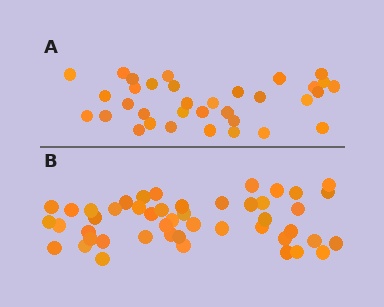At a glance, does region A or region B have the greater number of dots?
Region B (the bottom region) has more dots.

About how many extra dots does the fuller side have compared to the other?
Region B has approximately 15 more dots than region A.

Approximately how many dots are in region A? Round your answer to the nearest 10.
About 30 dots. (The exact count is 34, which rounds to 30.)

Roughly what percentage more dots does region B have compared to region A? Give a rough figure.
About 40% more.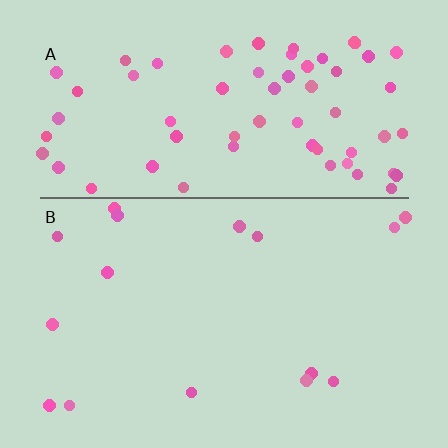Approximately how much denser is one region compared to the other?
Approximately 4.2× — region A over region B.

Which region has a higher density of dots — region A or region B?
A (the top).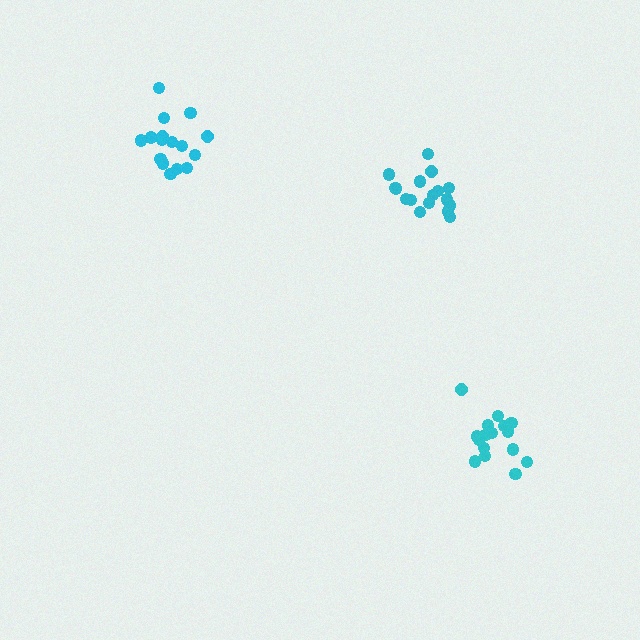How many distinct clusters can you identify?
There are 3 distinct clusters.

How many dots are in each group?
Group 1: 17 dots, Group 2: 16 dots, Group 3: 16 dots (49 total).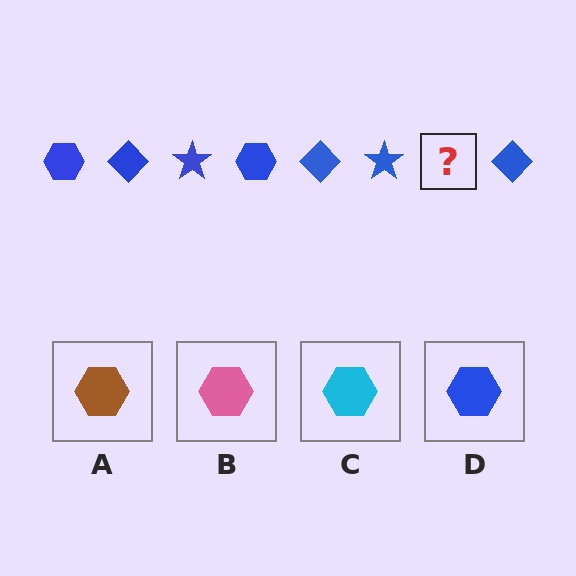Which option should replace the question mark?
Option D.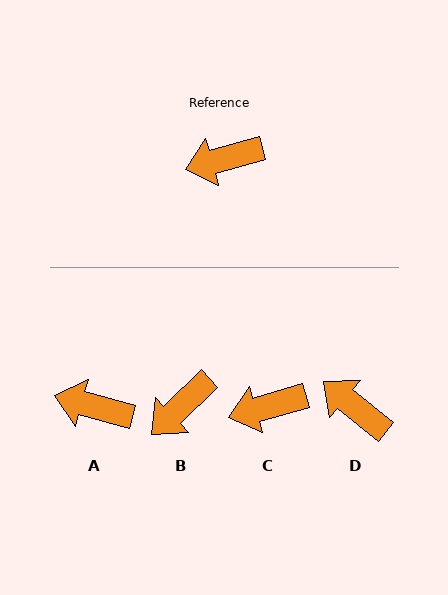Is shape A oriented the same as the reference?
No, it is off by about 31 degrees.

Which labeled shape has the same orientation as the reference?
C.